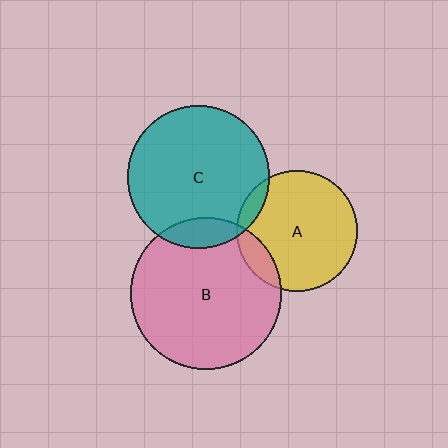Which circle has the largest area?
Circle B (pink).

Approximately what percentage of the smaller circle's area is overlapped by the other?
Approximately 5%.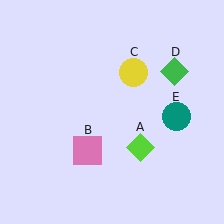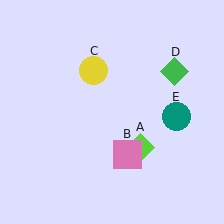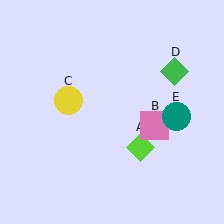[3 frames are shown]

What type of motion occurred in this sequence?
The pink square (object B), yellow circle (object C) rotated counterclockwise around the center of the scene.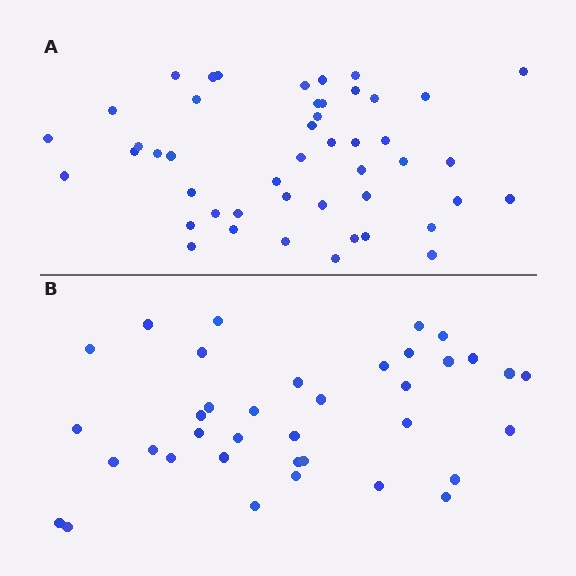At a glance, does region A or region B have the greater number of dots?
Region A (the top region) has more dots.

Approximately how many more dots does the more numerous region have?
Region A has roughly 10 or so more dots than region B.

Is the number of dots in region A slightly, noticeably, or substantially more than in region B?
Region A has noticeably more, but not dramatically so. The ratio is roughly 1.3 to 1.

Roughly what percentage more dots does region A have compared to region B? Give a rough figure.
About 25% more.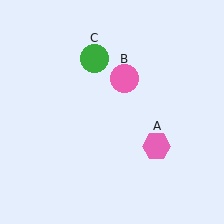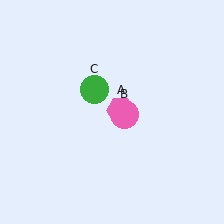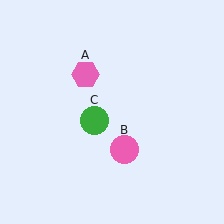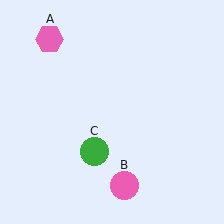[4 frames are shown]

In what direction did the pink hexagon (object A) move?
The pink hexagon (object A) moved up and to the left.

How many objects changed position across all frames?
3 objects changed position: pink hexagon (object A), pink circle (object B), green circle (object C).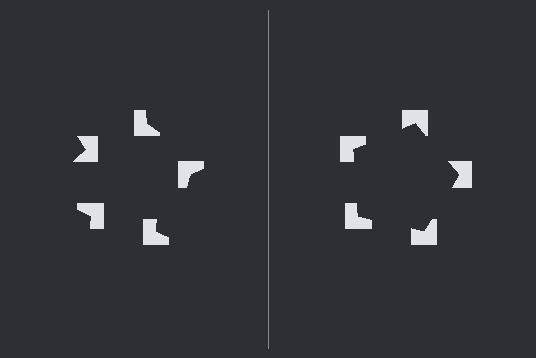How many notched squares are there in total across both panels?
10 — 5 on each side.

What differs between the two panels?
The notched squares are positioned identically on both sides; only the wedge orientations differ. On the right they align to a pentagon; on the left they are misaligned.